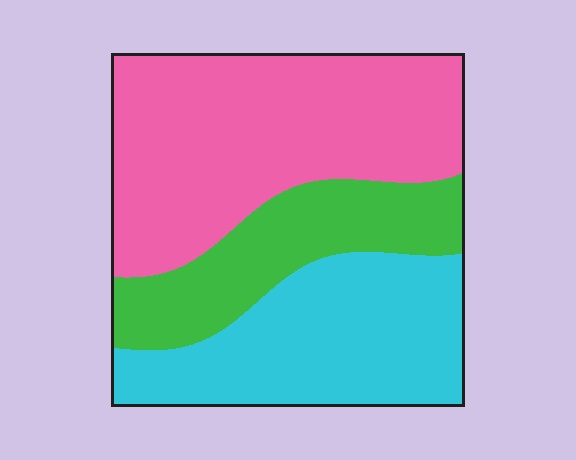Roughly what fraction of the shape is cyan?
Cyan takes up between a quarter and a half of the shape.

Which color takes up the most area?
Pink, at roughly 45%.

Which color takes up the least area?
Green, at roughly 20%.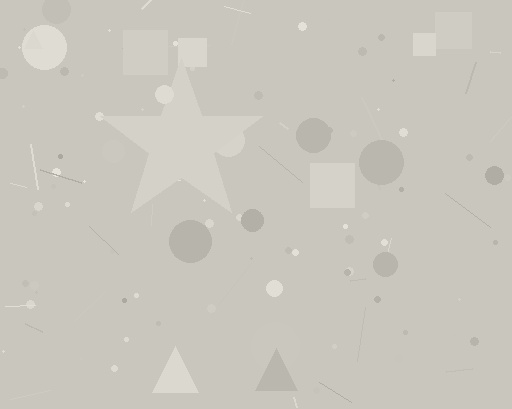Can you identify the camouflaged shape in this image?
The camouflaged shape is a star.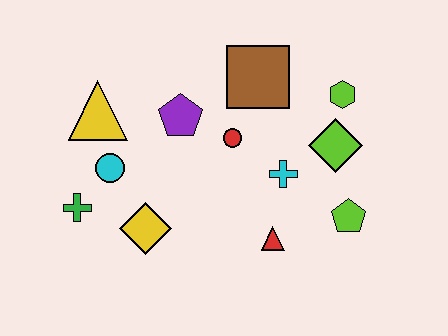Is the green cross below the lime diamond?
Yes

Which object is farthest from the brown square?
The green cross is farthest from the brown square.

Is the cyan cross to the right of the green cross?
Yes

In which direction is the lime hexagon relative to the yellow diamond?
The lime hexagon is to the right of the yellow diamond.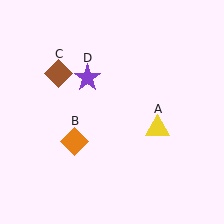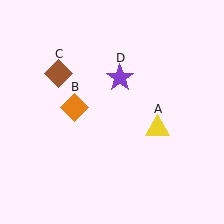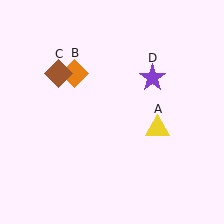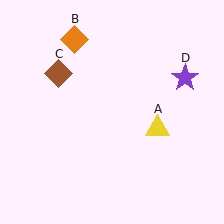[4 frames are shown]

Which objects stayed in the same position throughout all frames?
Yellow triangle (object A) and brown diamond (object C) remained stationary.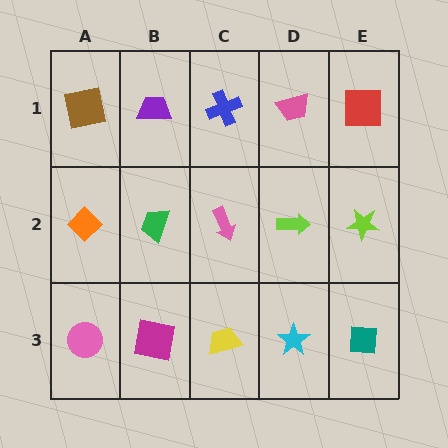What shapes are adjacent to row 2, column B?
A purple trapezoid (row 1, column B), a magenta square (row 3, column B), an orange diamond (row 2, column A), a pink arrow (row 2, column C).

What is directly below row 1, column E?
A lime star.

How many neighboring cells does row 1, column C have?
3.